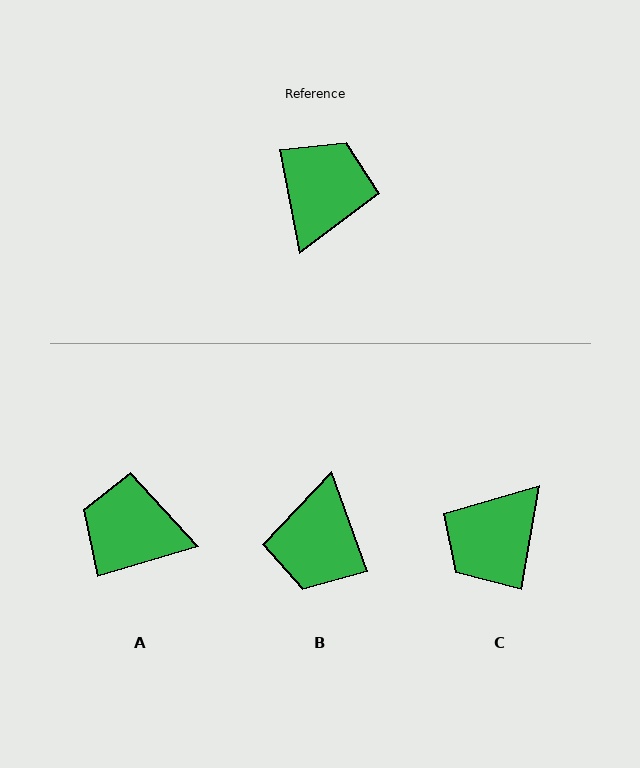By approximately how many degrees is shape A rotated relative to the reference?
Approximately 96 degrees counter-clockwise.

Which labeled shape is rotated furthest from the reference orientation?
B, about 171 degrees away.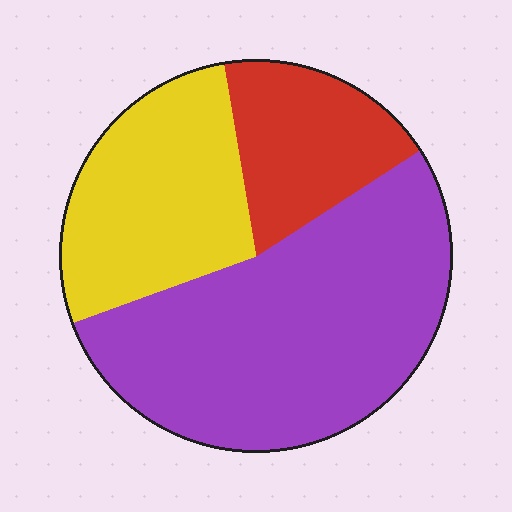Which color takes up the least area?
Red, at roughly 20%.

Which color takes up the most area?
Purple, at roughly 55%.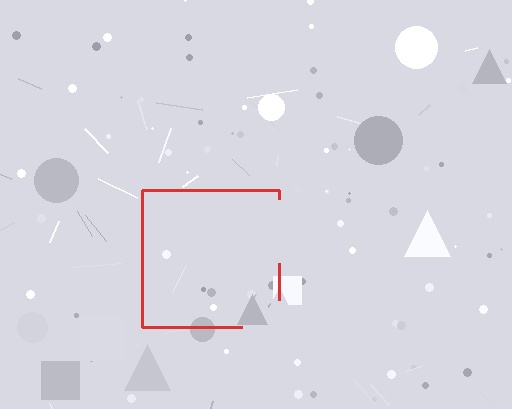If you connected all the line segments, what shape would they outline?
They would outline a square.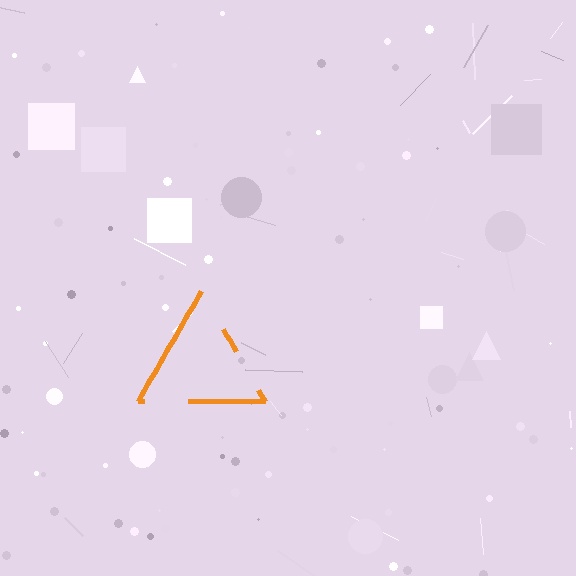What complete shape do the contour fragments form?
The contour fragments form a triangle.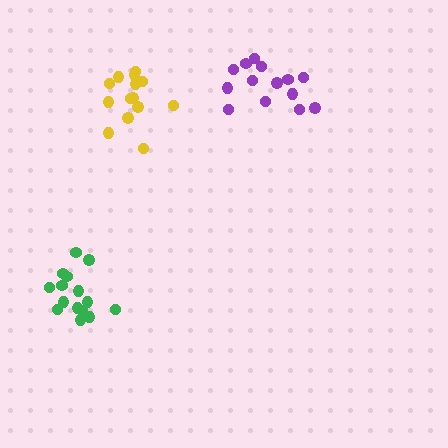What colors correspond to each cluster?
The clusters are colored: yellow, purple, green.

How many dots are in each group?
Group 1: 14 dots, Group 2: 14 dots, Group 3: 15 dots (43 total).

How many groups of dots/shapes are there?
There are 3 groups.